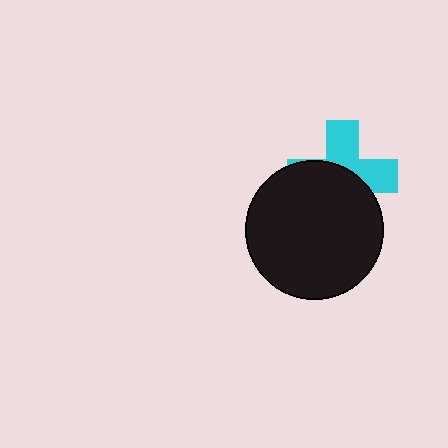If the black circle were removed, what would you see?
You would see the complete cyan cross.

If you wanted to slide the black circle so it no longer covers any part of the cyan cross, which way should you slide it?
Slide it down — that is the most direct way to separate the two shapes.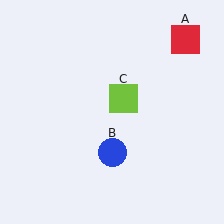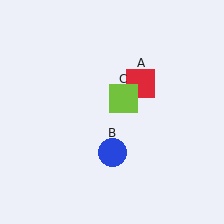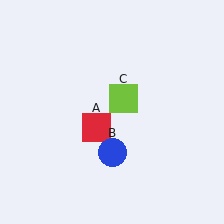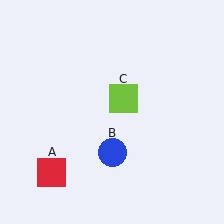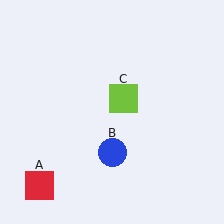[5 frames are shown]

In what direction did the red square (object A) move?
The red square (object A) moved down and to the left.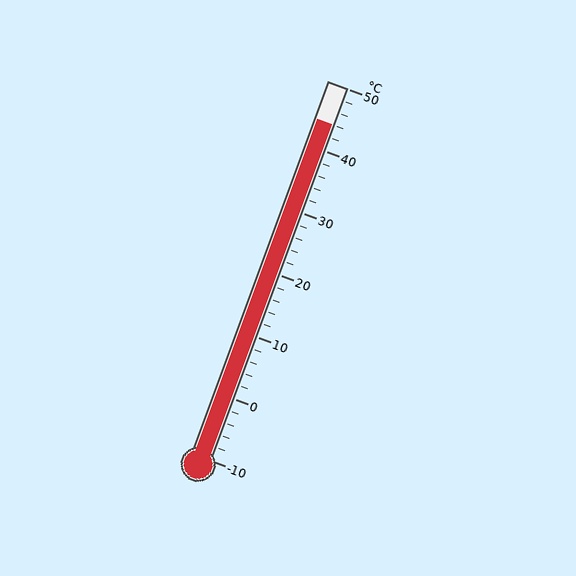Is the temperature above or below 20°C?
The temperature is above 20°C.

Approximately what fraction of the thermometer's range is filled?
The thermometer is filled to approximately 90% of its range.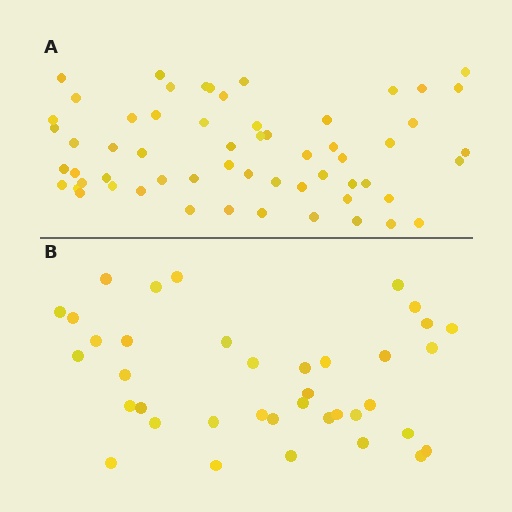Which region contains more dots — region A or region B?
Region A (the top region) has more dots.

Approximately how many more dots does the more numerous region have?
Region A has approximately 20 more dots than region B.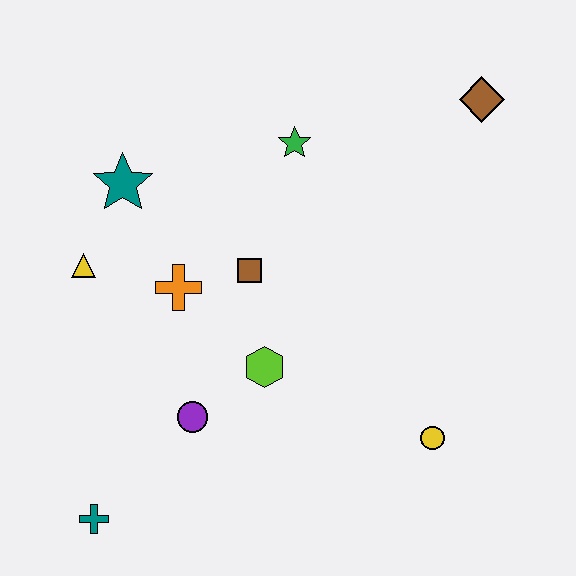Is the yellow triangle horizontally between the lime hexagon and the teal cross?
No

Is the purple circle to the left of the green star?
Yes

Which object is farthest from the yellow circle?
The teal star is farthest from the yellow circle.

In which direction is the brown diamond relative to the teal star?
The brown diamond is to the right of the teal star.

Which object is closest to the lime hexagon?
The purple circle is closest to the lime hexagon.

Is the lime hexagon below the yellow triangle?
Yes